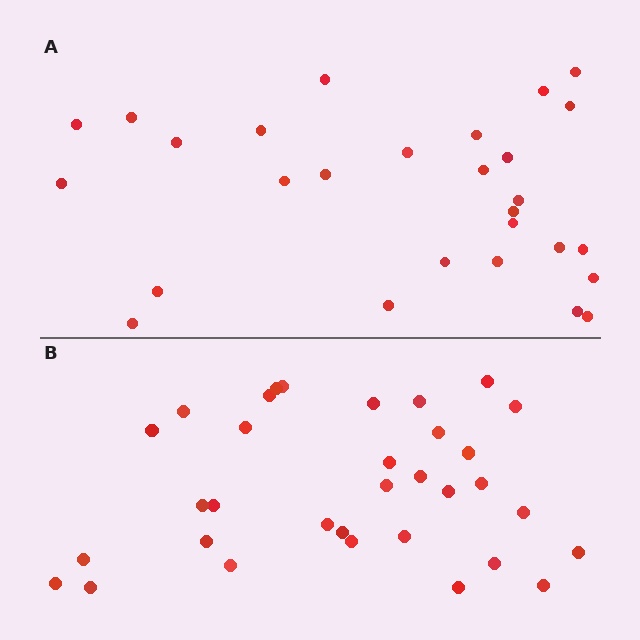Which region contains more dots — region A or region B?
Region B (the bottom region) has more dots.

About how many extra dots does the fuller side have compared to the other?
Region B has about 5 more dots than region A.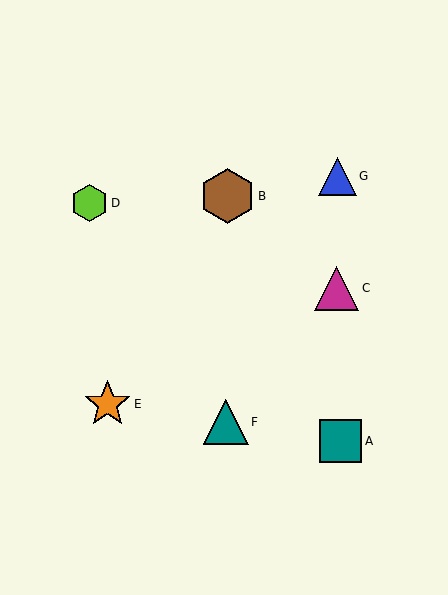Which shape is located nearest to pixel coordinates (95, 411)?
The orange star (labeled E) at (107, 404) is nearest to that location.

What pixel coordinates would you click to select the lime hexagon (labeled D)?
Click at (89, 203) to select the lime hexagon D.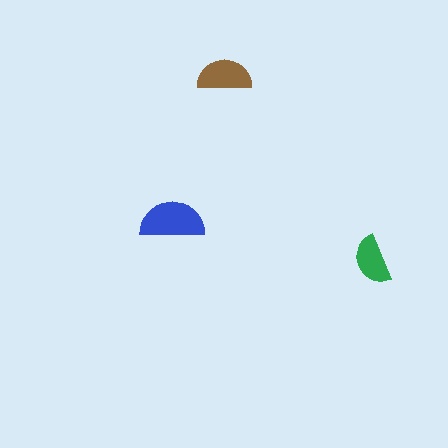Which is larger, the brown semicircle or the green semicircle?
The brown one.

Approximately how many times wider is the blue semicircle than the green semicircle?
About 1.5 times wider.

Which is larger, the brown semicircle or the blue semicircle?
The blue one.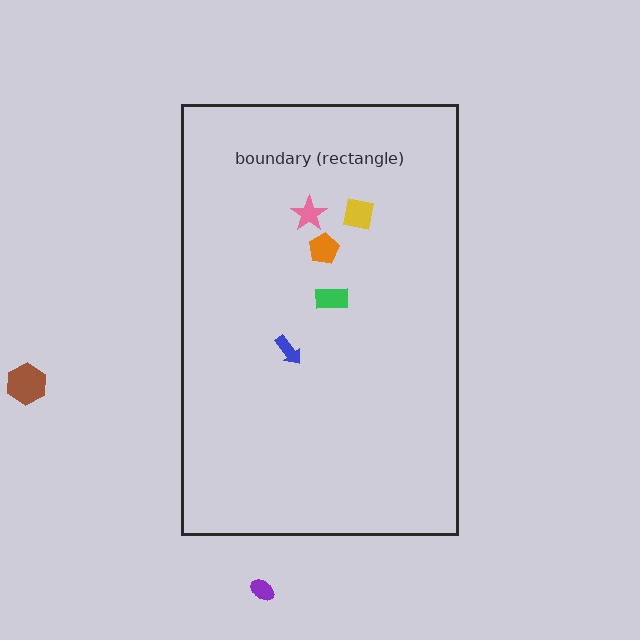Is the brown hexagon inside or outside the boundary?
Outside.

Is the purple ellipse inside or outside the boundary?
Outside.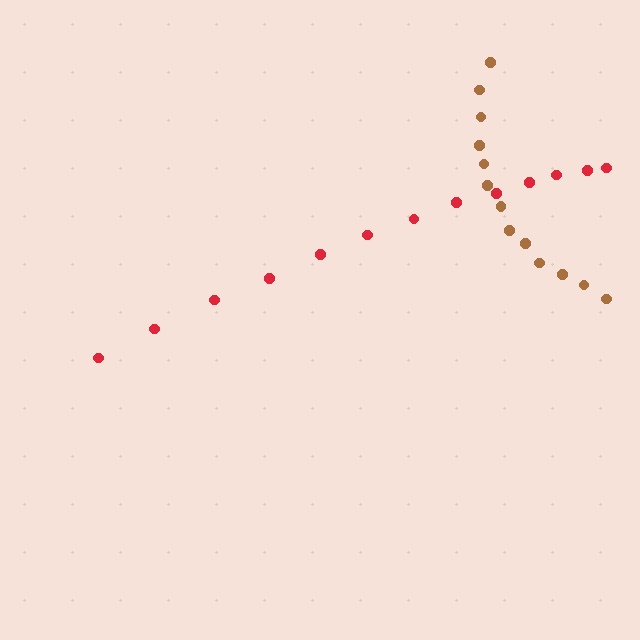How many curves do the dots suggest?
There are 2 distinct paths.